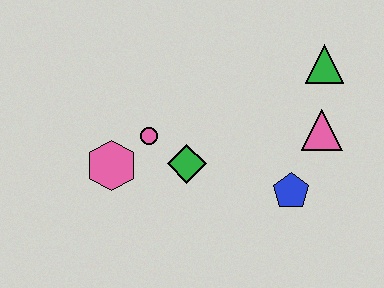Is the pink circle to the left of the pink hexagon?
No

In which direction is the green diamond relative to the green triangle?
The green diamond is to the left of the green triangle.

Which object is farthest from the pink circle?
The green triangle is farthest from the pink circle.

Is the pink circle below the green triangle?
Yes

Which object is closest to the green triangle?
The pink triangle is closest to the green triangle.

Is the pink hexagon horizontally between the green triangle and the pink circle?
No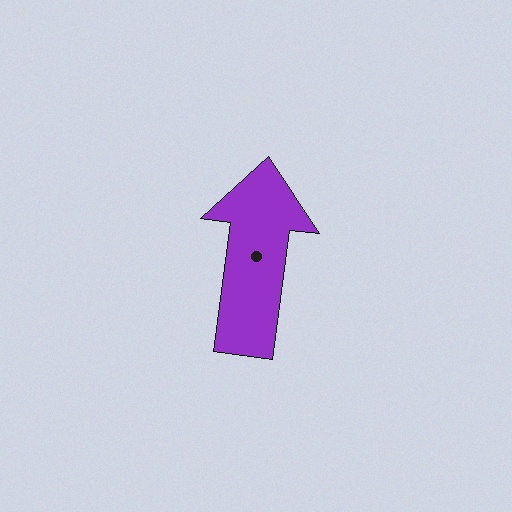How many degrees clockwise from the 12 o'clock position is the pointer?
Approximately 7 degrees.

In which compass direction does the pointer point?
North.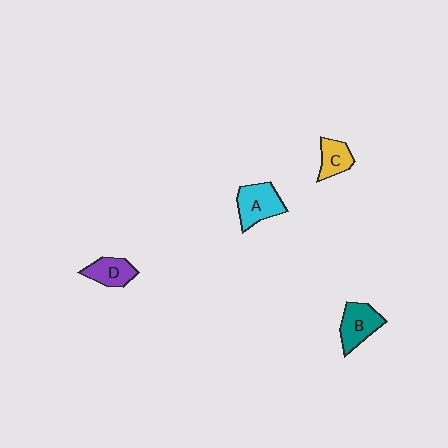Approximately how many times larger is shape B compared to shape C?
Approximately 1.4 times.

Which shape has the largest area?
Shape A (cyan).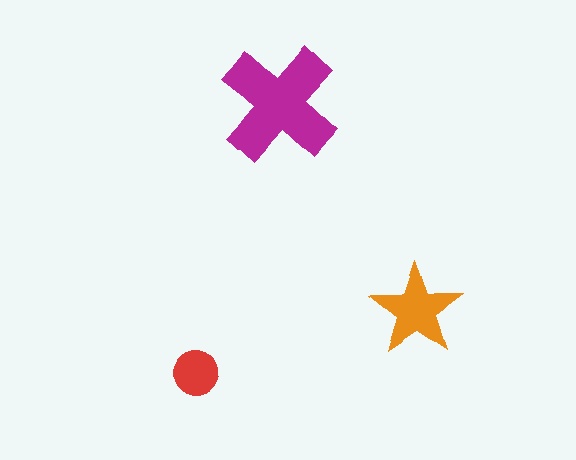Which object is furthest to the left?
The red circle is leftmost.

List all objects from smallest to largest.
The red circle, the orange star, the magenta cross.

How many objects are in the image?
There are 3 objects in the image.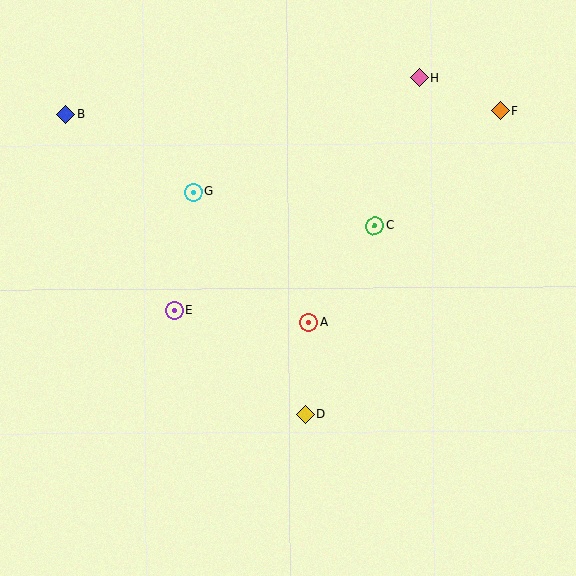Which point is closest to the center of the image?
Point A at (309, 322) is closest to the center.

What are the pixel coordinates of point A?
Point A is at (309, 322).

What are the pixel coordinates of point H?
Point H is at (419, 78).